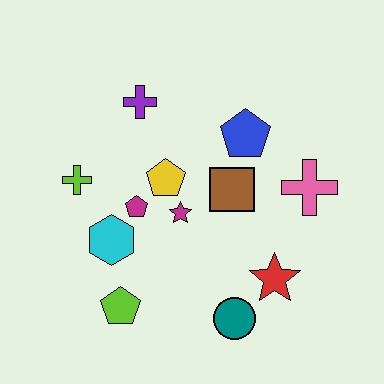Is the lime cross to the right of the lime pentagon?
No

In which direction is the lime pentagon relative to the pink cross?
The lime pentagon is to the left of the pink cross.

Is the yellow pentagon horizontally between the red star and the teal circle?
No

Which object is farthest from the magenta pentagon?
The pink cross is farthest from the magenta pentagon.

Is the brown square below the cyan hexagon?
No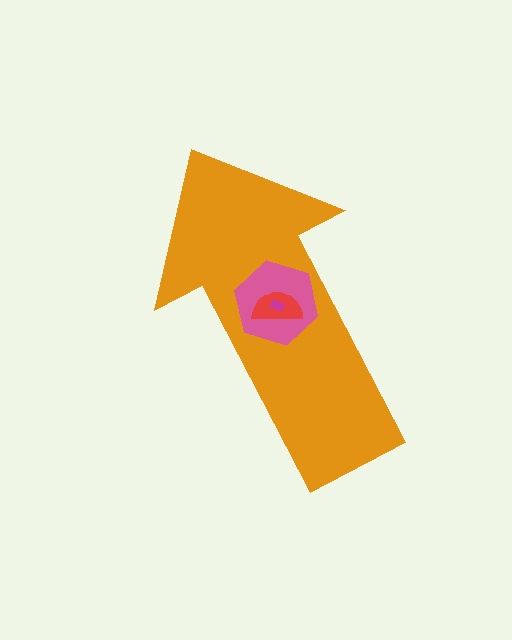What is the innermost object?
The magenta rectangle.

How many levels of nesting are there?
4.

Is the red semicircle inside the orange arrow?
Yes.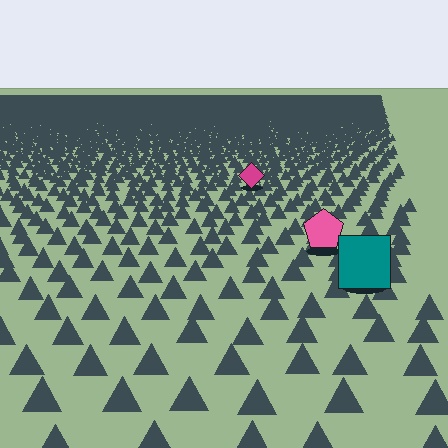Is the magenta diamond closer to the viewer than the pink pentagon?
No. The pink pentagon is closer — you can tell from the texture gradient: the ground texture is coarser near it.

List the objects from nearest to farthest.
From nearest to farthest: the teal square, the pink pentagon, the magenta diamond.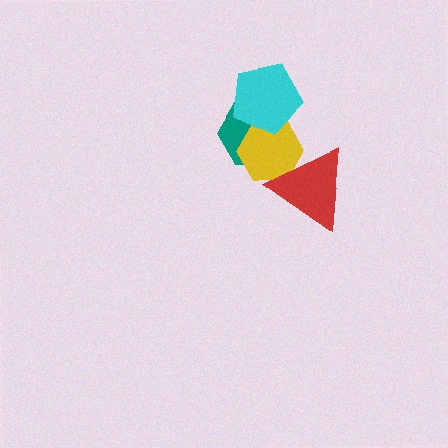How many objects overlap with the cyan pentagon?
2 objects overlap with the cyan pentagon.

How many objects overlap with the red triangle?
1 object overlaps with the red triangle.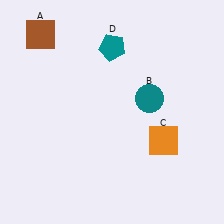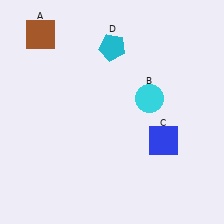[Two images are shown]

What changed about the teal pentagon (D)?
In Image 1, D is teal. In Image 2, it changed to cyan.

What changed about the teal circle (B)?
In Image 1, B is teal. In Image 2, it changed to cyan.